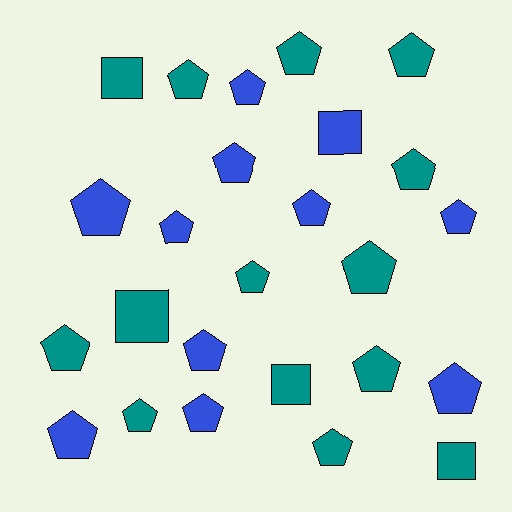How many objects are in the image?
There are 25 objects.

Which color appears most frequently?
Teal, with 14 objects.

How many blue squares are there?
There is 1 blue square.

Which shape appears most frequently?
Pentagon, with 20 objects.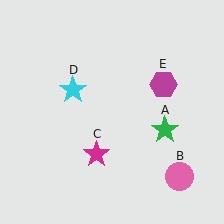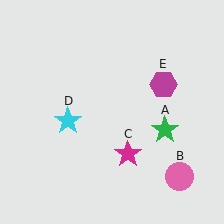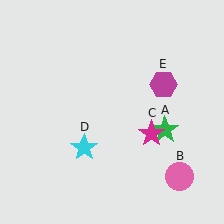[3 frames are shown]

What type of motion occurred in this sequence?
The magenta star (object C), cyan star (object D) rotated counterclockwise around the center of the scene.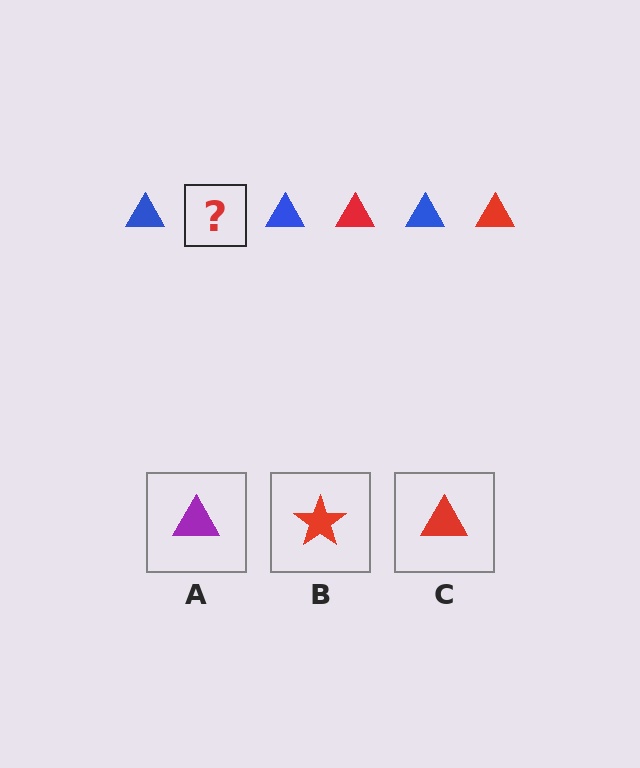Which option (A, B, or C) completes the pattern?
C.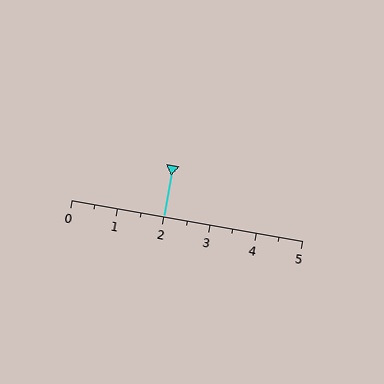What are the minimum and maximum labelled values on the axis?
The axis runs from 0 to 5.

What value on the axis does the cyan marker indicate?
The marker indicates approximately 2.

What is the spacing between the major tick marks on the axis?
The major ticks are spaced 1 apart.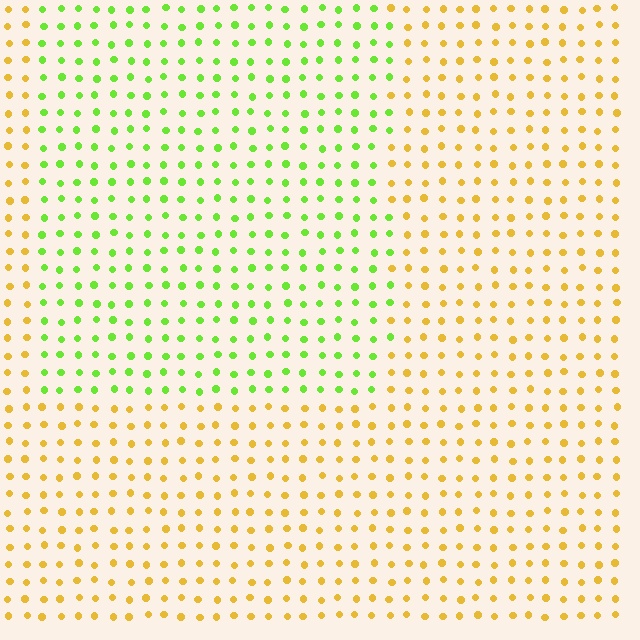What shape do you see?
I see a rectangle.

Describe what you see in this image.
The image is filled with small yellow elements in a uniform arrangement. A rectangle-shaped region is visible where the elements are tinted to a slightly different hue, forming a subtle color boundary.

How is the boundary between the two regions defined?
The boundary is defined purely by a slight shift in hue (about 57 degrees). Spacing, size, and orientation are identical on both sides.